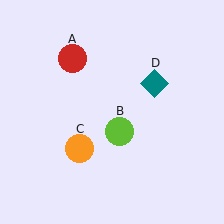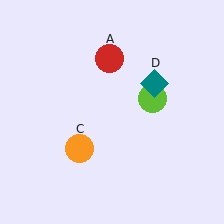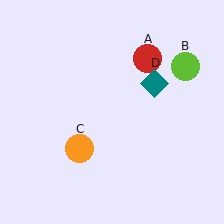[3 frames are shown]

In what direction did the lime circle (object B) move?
The lime circle (object B) moved up and to the right.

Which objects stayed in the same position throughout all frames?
Orange circle (object C) and teal diamond (object D) remained stationary.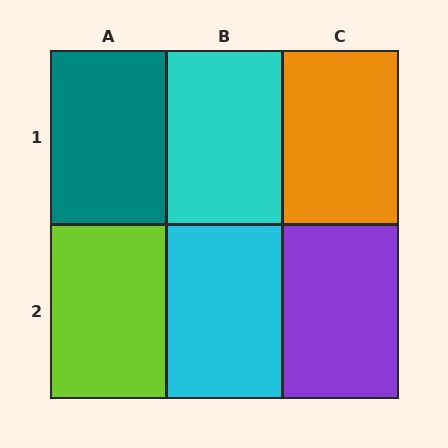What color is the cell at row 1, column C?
Orange.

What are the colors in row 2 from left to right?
Lime, cyan, purple.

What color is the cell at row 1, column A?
Teal.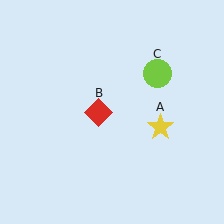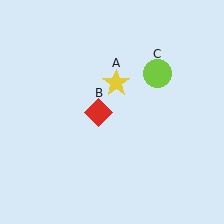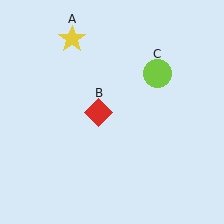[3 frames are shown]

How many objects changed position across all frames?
1 object changed position: yellow star (object A).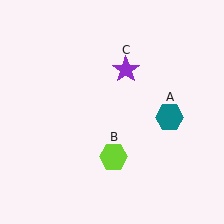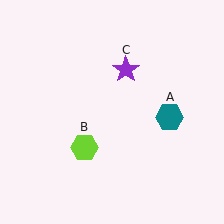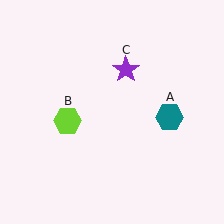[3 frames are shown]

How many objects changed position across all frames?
1 object changed position: lime hexagon (object B).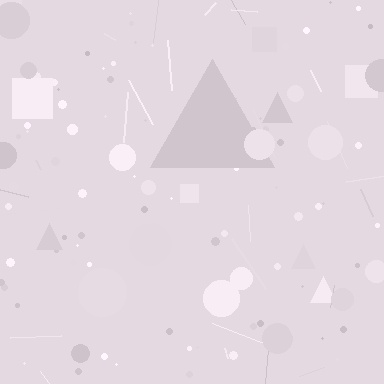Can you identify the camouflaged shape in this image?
The camouflaged shape is a triangle.